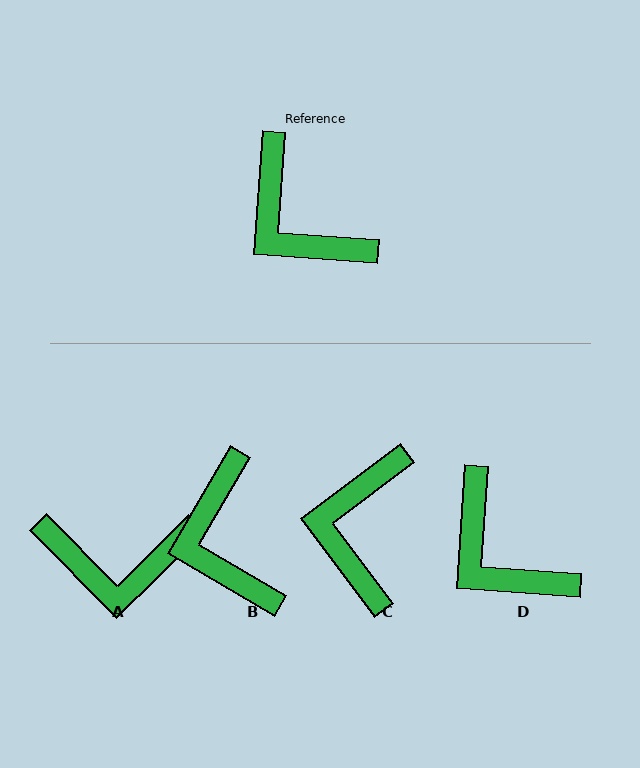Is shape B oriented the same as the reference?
No, it is off by about 27 degrees.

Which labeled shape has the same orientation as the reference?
D.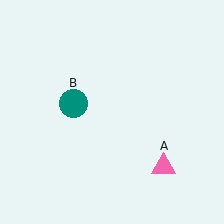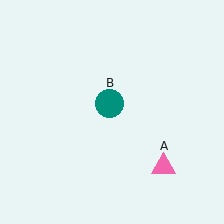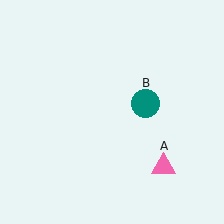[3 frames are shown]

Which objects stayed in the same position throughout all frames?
Pink triangle (object A) remained stationary.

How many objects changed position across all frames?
1 object changed position: teal circle (object B).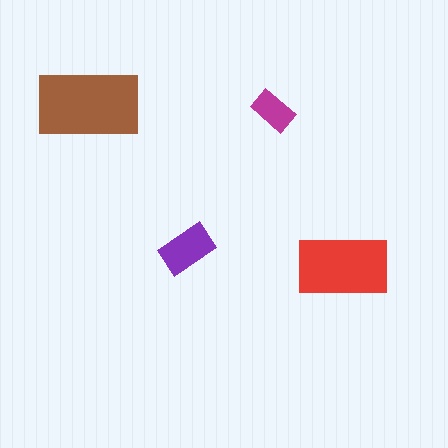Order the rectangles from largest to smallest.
the brown one, the red one, the purple one, the magenta one.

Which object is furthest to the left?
The brown rectangle is leftmost.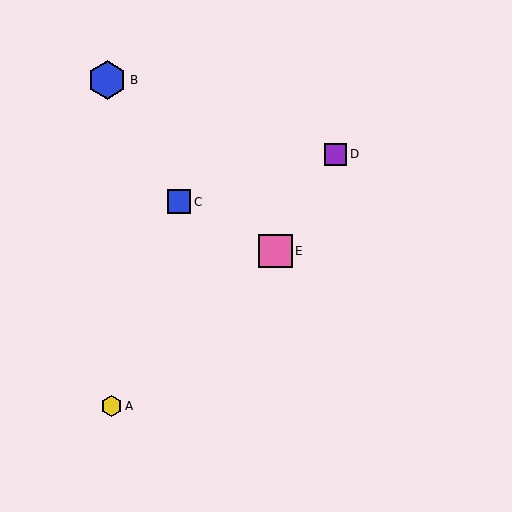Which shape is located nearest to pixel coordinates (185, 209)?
The blue square (labeled C) at (179, 202) is nearest to that location.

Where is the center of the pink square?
The center of the pink square is at (275, 251).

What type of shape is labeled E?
Shape E is a pink square.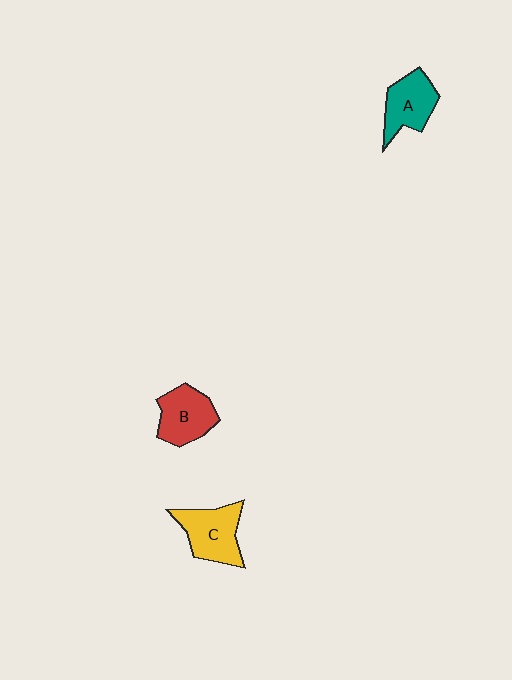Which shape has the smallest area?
Shape A (teal).